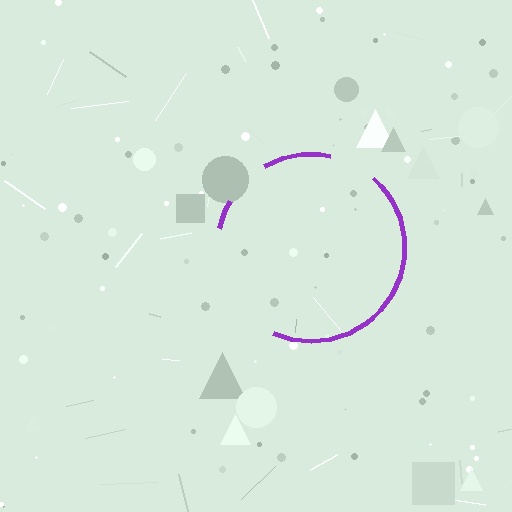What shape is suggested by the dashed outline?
The dashed outline suggests a circle.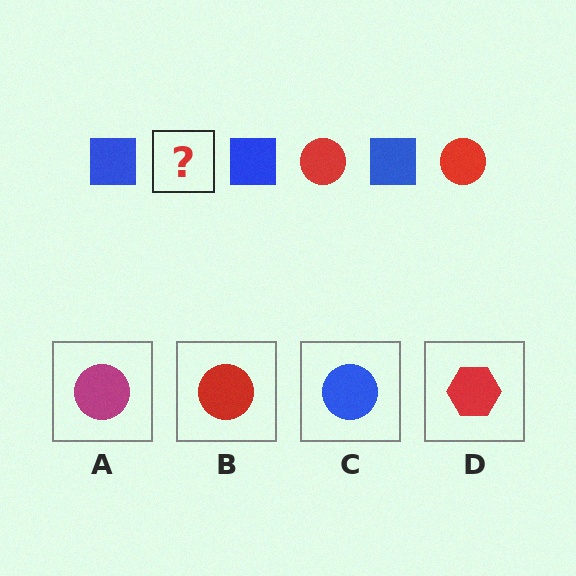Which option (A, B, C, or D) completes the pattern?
B.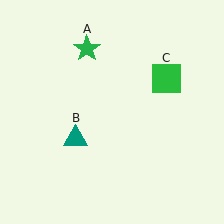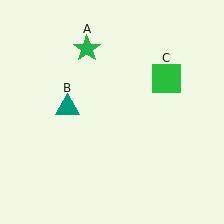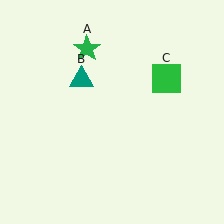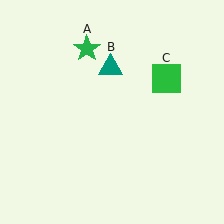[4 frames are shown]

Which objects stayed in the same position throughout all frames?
Green star (object A) and green square (object C) remained stationary.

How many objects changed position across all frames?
1 object changed position: teal triangle (object B).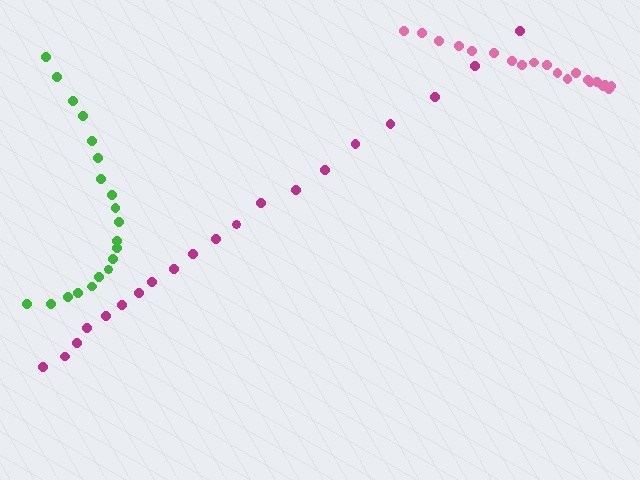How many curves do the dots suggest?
There are 3 distinct paths.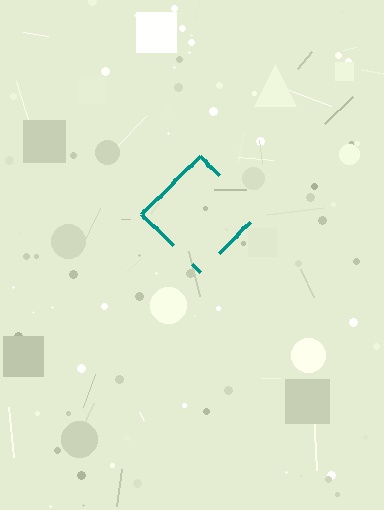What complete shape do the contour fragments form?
The contour fragments form a diamond.